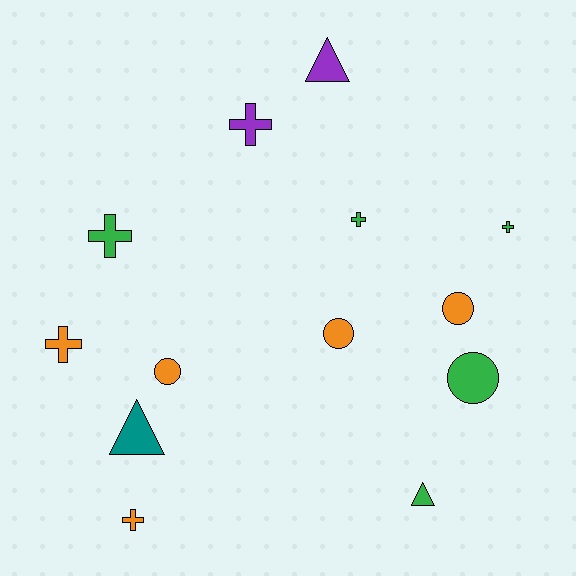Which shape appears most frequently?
Cross, with 6 objects.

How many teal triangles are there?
There is 1 teal triangle.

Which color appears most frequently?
Orange, with 5 objects.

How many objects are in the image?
There are 13 objects.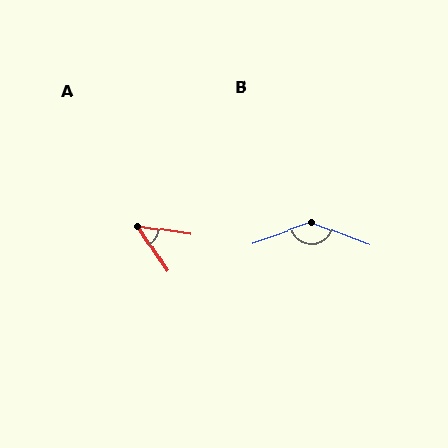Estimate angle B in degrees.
Approximately 139 degrees.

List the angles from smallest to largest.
A (49°), B (139°).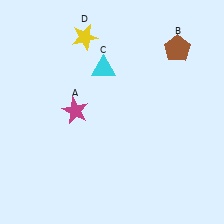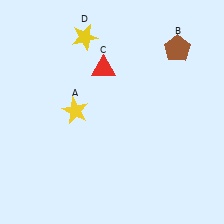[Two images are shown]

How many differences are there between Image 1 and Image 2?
There are 2 differences between the two images.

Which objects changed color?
A changed from magenta to yellow. C changed from cyan to red.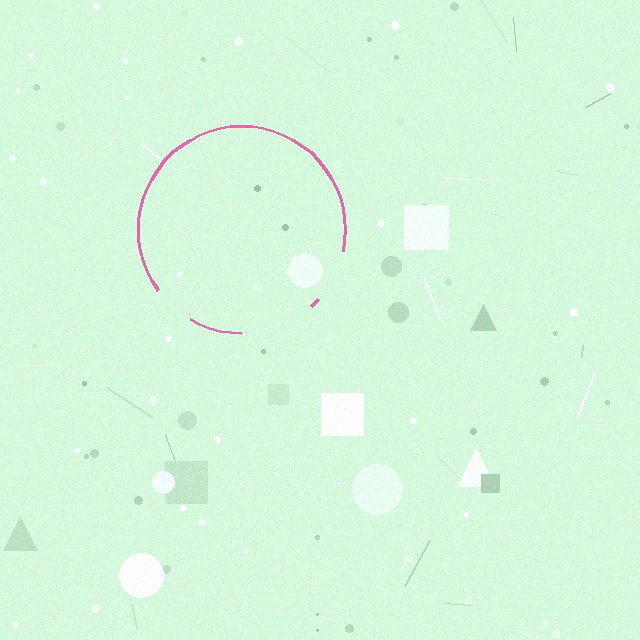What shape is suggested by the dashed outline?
The dashed outline suggests a circle.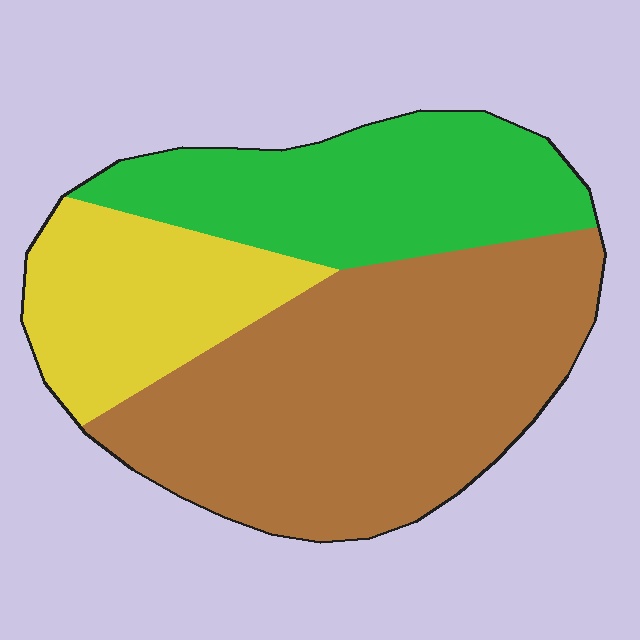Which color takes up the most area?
Brown, at roughly 50%.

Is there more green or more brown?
Brown.